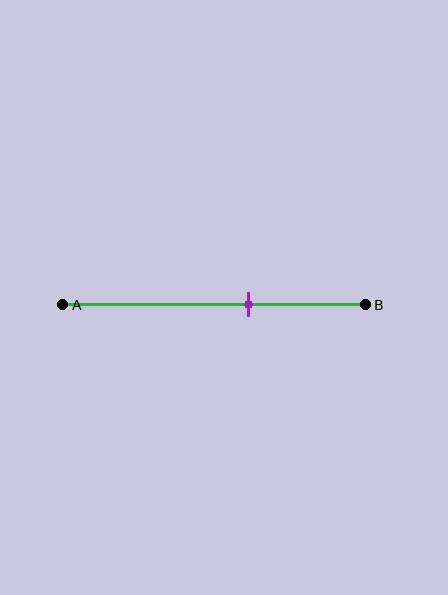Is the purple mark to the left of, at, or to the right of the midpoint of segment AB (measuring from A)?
The purple mark is to the right of the midpoint of segment AB.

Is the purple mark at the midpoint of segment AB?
No, the mark is at about 60% from A, not at the 50% midpoint.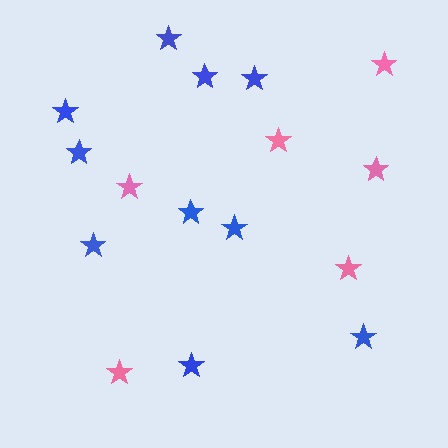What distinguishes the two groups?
There are 2 groups: one group of blue stars (10) and one group of pink stars (6).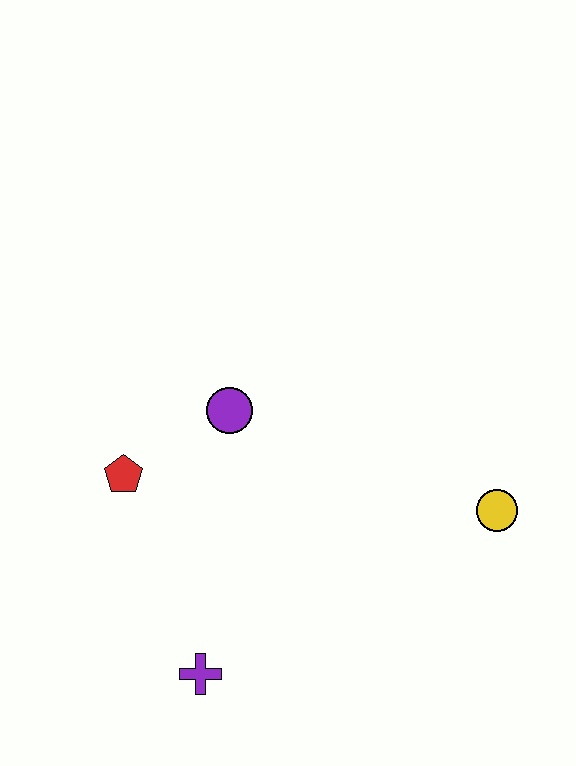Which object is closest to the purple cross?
The red pentagon is closest to the purple cross.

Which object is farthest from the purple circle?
The yellow circle is farthest from the purple circle.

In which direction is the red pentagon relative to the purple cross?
The red pentagon is above the purple cross.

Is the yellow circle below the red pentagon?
Yes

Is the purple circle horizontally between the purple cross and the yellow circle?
Yes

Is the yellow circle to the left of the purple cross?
No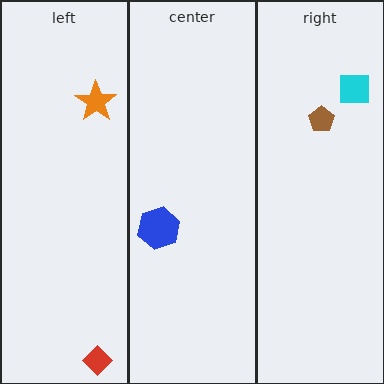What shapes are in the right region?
The brown pentagon, the cyan square.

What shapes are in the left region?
The red diamond, the orange star.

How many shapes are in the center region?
1.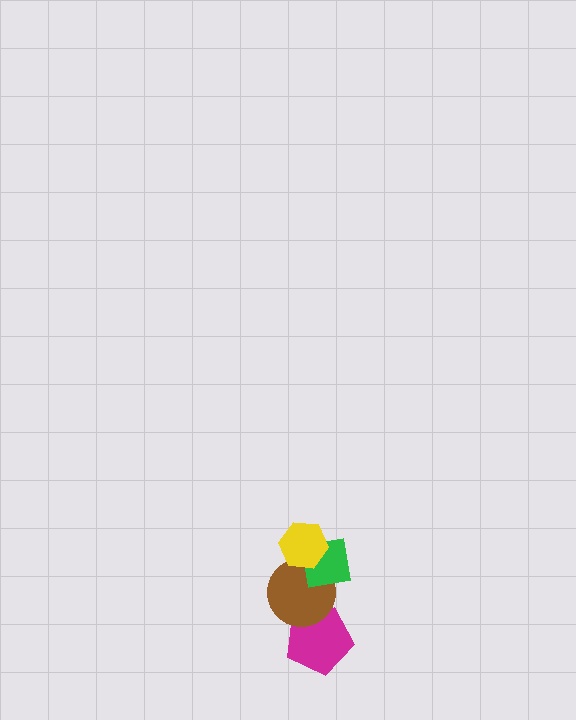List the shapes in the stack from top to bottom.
From top to bottom: the yellow hexagon, the green square, the brown circle, the magenta pentagon.